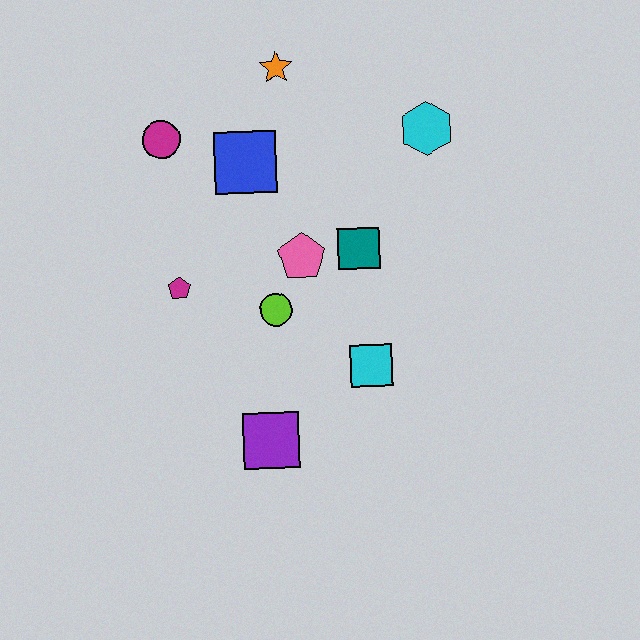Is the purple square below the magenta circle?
Yes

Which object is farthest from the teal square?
The magenta circle is farthest from the teal square.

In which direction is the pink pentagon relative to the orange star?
The pink pentagon is below the orange star.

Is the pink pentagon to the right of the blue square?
Yes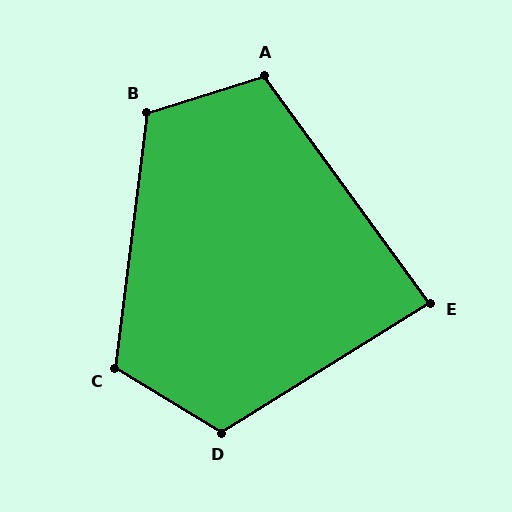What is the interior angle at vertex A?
Approximately 109 degrees (obtuse).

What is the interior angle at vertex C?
Approximately 114 degrees (obtuse).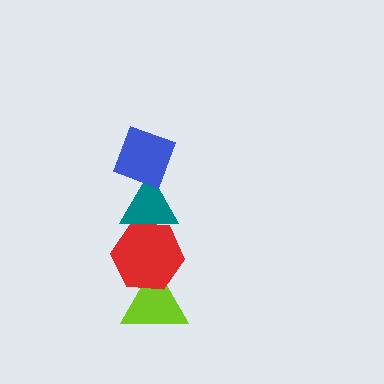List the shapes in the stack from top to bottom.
From top to bottom: the blue diamond, the teal triangle, the red hexagon, the lime triangle.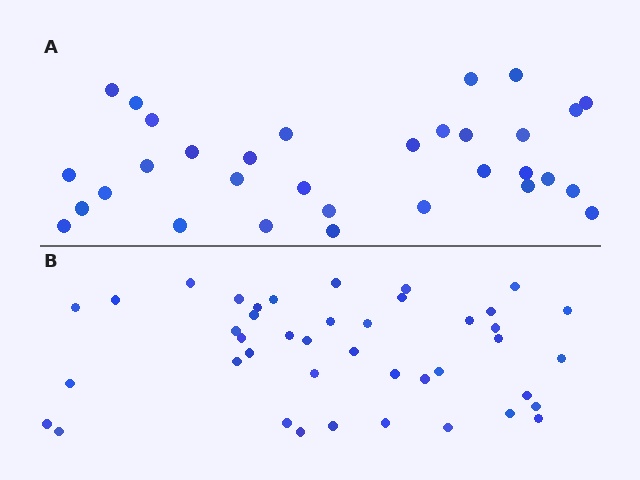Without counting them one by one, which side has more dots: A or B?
Region B (the bottom region) has more dots.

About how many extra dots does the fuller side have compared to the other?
Region B has roughly 10 or so more dots than region A.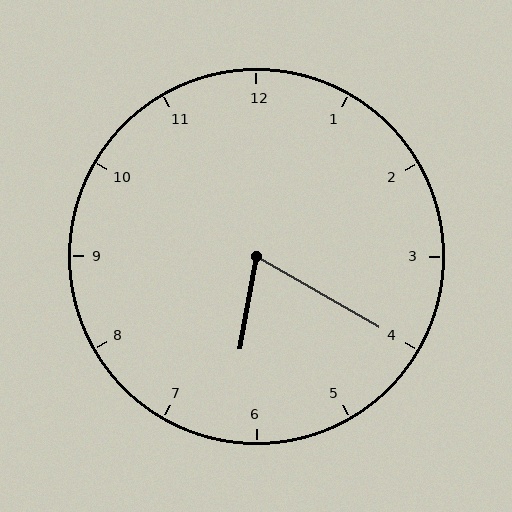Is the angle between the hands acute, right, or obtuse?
It is acute.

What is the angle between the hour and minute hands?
Approximately 70 degrees.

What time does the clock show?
6:20.